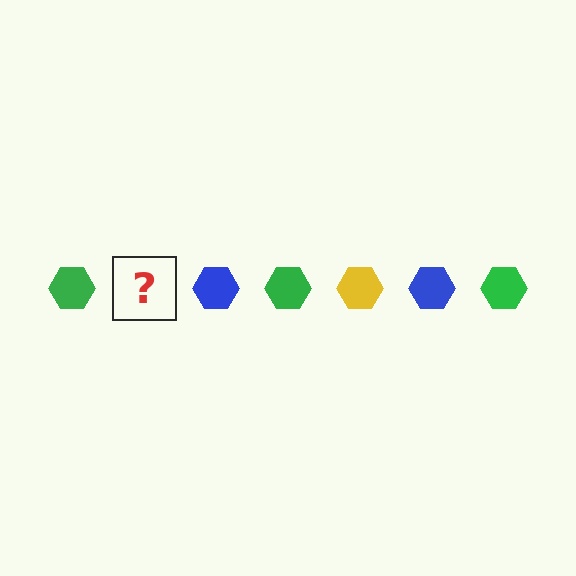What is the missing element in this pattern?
The missing element is a yellow hexagon.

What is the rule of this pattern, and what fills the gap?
The rule is that the pattern cycles through green, yellow, blue hexagons. The gap should be filled with a yellow hexagon.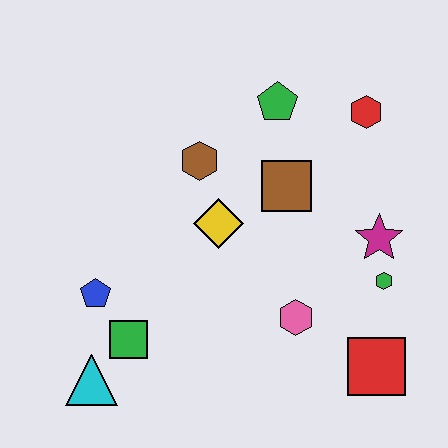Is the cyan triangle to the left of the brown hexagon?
Yes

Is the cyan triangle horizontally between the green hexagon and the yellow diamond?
No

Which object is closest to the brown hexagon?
The yellow diamond is closest to the brown hexagon.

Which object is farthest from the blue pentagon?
The red hexagon is farthest from the blue pentagon.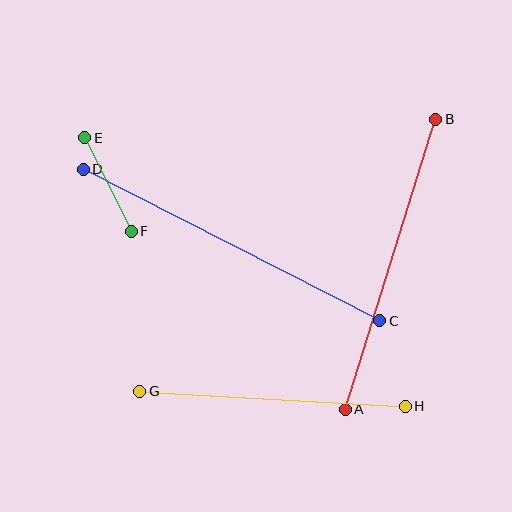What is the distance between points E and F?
The distance is approximately 104 pixels.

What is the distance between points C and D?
The distance is approximately 333 pixels.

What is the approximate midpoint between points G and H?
The midpoint is at approximately (273, 399) pixels.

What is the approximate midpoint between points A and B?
The midpoint is at approximately (391, 264) pixels.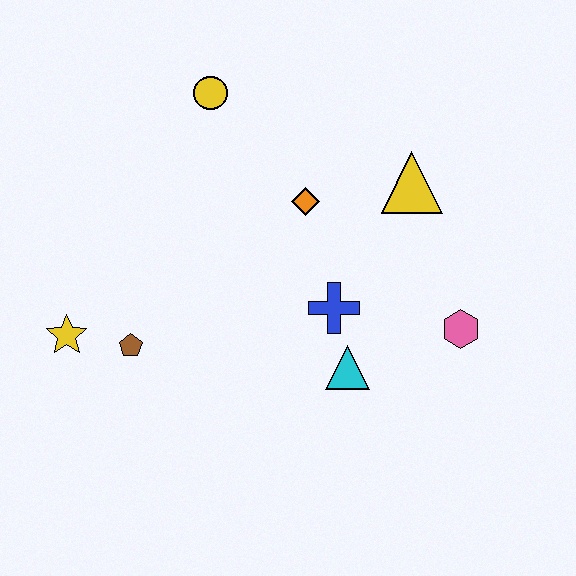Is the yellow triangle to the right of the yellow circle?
Yes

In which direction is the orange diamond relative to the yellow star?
The orange diamond is to the right of the yellow star.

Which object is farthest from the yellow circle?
The pink hexagon is farthest from the yellow circle.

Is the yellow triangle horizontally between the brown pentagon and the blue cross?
No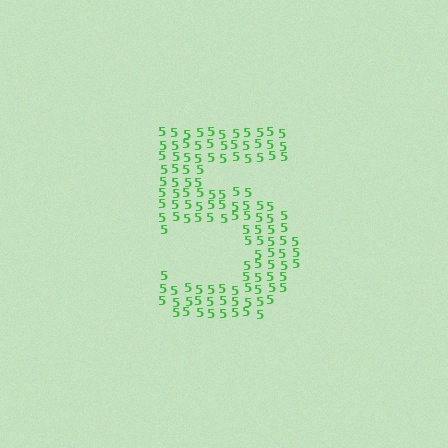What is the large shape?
The large shape is the digit 5.